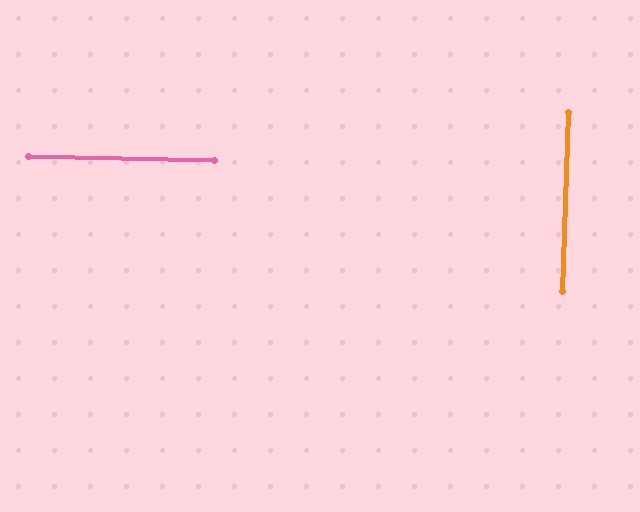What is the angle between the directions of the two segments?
Approximately 90 degrees.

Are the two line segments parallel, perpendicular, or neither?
Perpendicular — they meet at approximately 90°.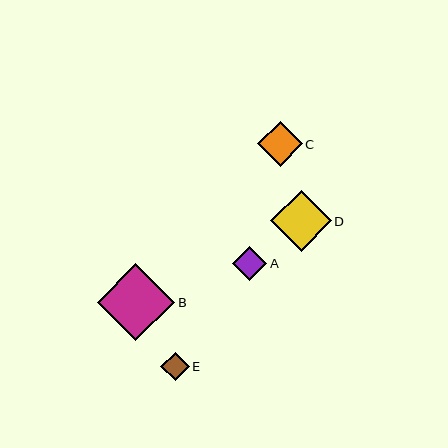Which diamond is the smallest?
Diamond E is the smallest with a size of approximately 28 pixels.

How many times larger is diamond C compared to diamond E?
Diamond C is approximately 1.6 times the size of diamond E.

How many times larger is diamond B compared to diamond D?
Diamond B is approximately 1.3 times the size of diamond D.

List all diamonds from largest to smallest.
From largest to smallest: B, D, C, A, E.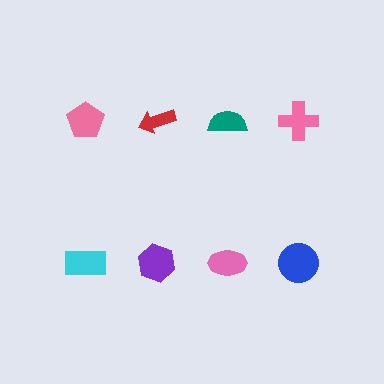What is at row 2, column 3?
A pink ellipse.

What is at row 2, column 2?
A purple hexagon.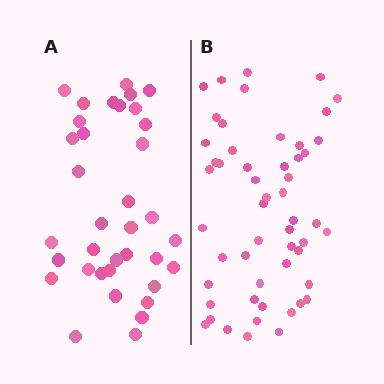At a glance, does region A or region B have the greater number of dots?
Region B (the right region) has more dots.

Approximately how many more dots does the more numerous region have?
Region B has approximately 15 more dots than region A.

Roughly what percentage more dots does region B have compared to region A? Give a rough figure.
About 45% more.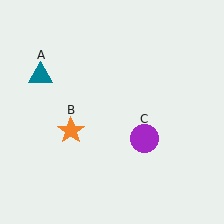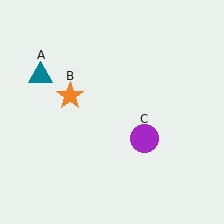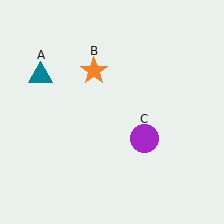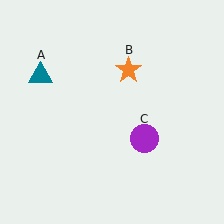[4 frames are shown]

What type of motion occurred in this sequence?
The orange star (object B) rotated clockwise around the center of the scene.